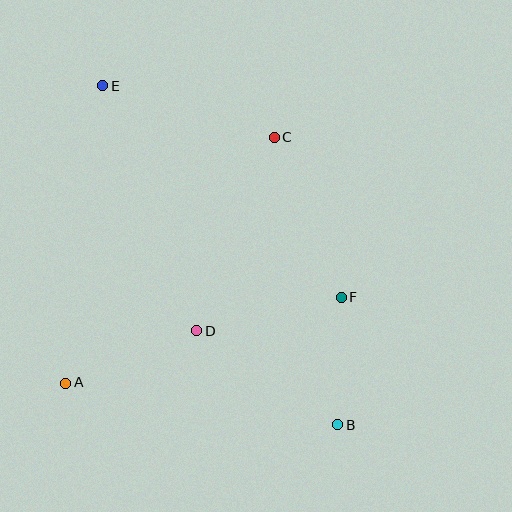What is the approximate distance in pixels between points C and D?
The distance between C and D is approximately 209 pixels.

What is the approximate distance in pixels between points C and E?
The distance between C and E is approximately 180 pixels.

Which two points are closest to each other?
Points B and F are closest to each other.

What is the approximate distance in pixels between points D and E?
The distance between D and E is approximately 262 pixels.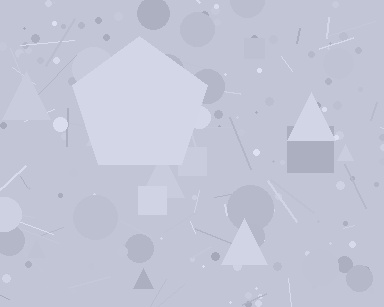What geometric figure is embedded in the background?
A pentagon is embedded in the background.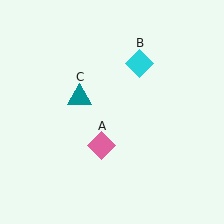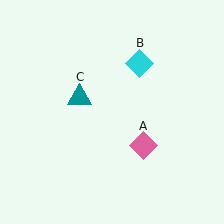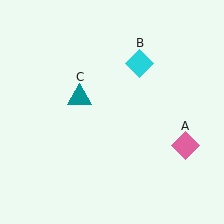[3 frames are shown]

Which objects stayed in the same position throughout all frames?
Cyan diamond (object B) and teal triangle (object C) remained stationary.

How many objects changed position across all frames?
1 object changed position: pink diamond (object A).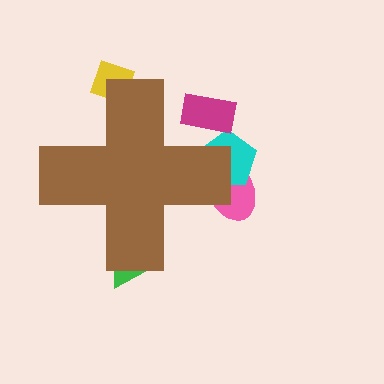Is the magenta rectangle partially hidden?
Yes, the magenta rectangle is partially hidden behind the brown cross.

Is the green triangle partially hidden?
Yes, the green triangle is partially hidden behind the brown cross.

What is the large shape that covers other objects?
A brown cross.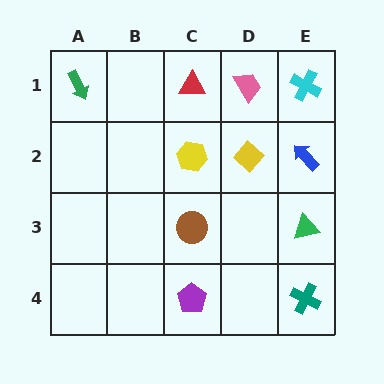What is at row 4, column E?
A teal cross.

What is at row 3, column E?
A green triangle.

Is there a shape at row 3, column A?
No, that cell is empty.